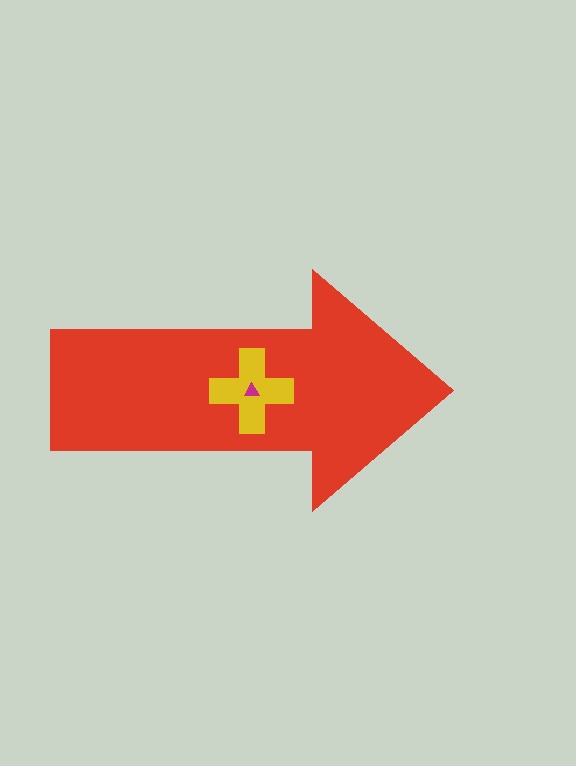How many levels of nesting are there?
3.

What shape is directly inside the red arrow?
The yellow cross.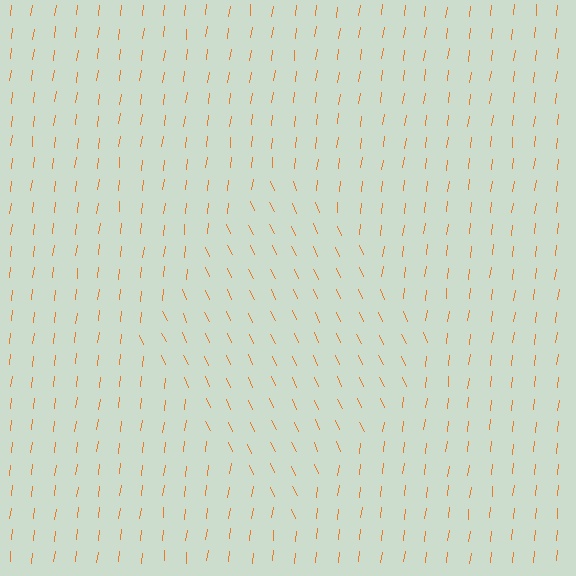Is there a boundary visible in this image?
Yes, there is a texture boundary formed by a change in line orientation.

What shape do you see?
I see a diamond.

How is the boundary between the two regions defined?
The boundary is defined purely by a change in line orientation (approximately 32 degrees difference). All lines are the same color and thickness.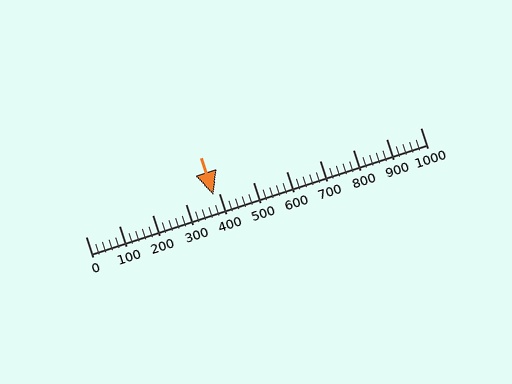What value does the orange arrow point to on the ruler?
The orange arrow points to approximately 383.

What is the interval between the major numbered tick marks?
The major tick marks are spaced 100 units apart.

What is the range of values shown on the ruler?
The ruler shows values from 0 to 1000.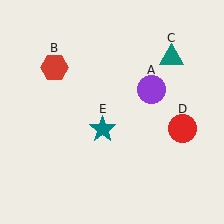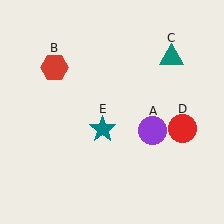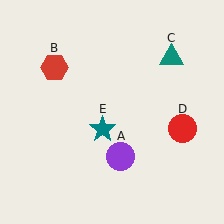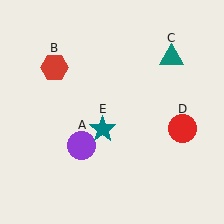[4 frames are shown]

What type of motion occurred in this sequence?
The purple circle (object A) rotated clockwise around the center of the scene.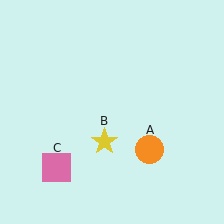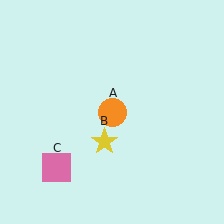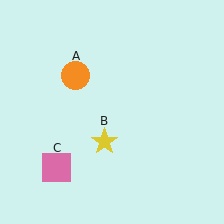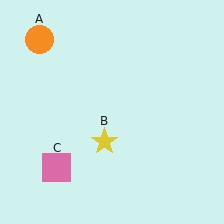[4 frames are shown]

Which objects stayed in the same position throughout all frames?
Yellow star (object B) and pink square (object C) remained stationary.